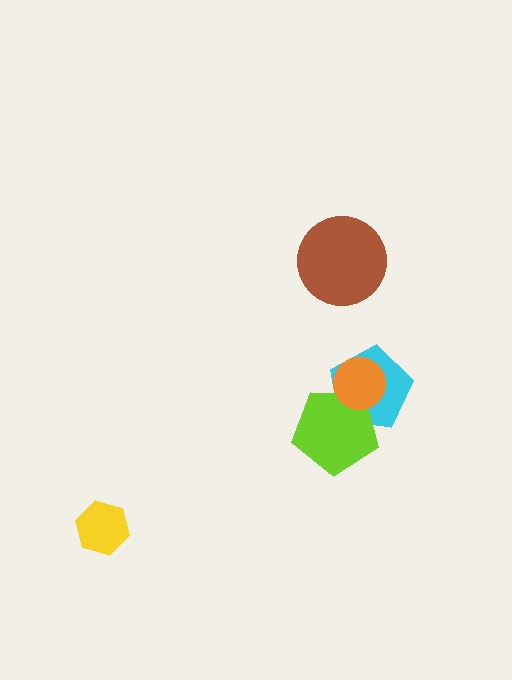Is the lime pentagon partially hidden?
Yes, it is partially covered by another shape.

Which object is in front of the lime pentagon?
The orange circle is in front of the lime pentagon.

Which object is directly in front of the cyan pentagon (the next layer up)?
The lime pentagon is directly in front of the cyan pentagon.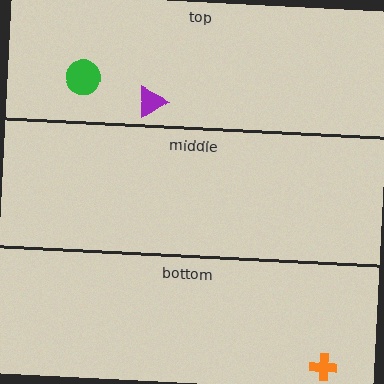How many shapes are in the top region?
2.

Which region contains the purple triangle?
The top region.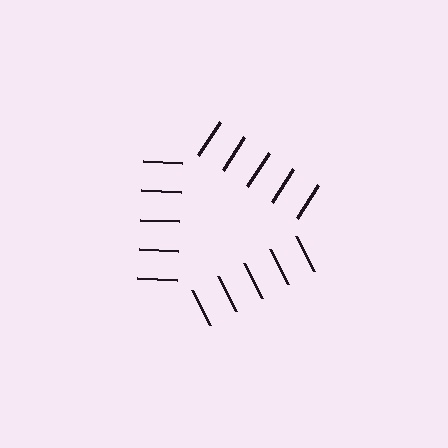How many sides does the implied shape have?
3 sides — the line-ends trace a triangle.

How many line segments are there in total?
15 — 5 along each of the 3 edges.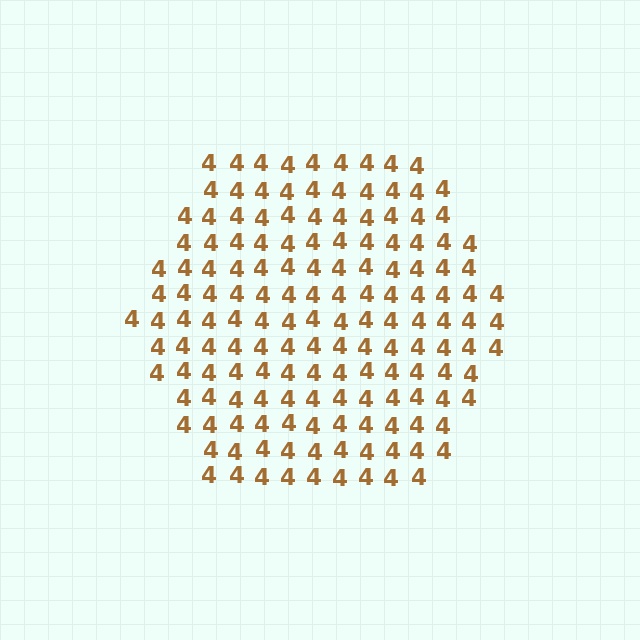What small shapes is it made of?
It is made of small digit 4's.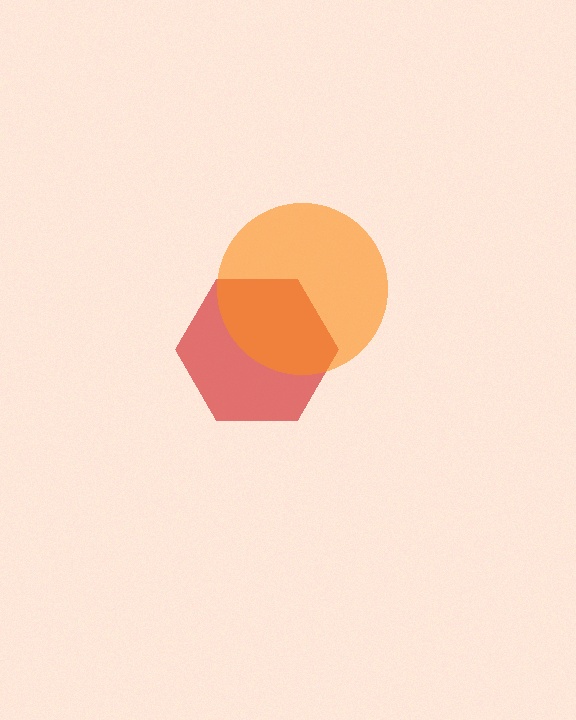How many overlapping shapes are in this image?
There are 2 overlapping shapes in the image.